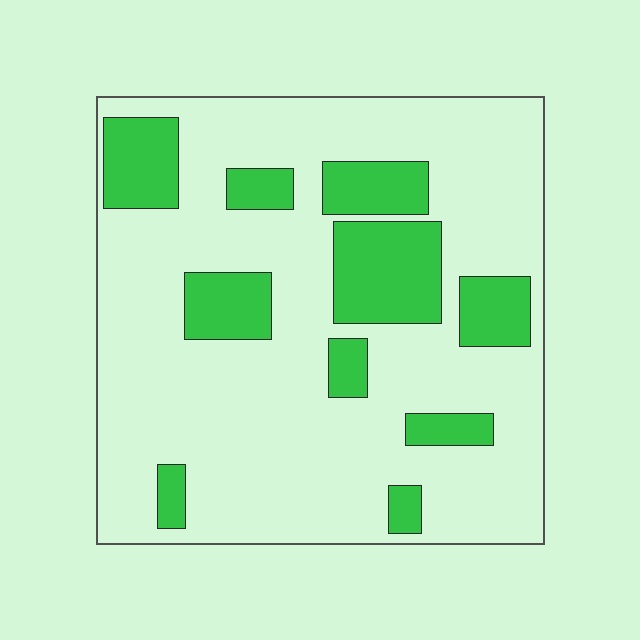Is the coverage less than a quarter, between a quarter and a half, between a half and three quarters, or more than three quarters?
Less than a quarter.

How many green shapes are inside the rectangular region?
10.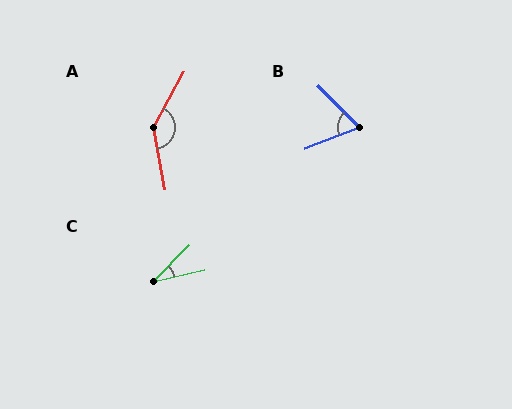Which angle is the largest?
A, at approximately 140 degrees.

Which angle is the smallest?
C, at approximately 33 degrees.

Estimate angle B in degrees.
Approximately 66 degrees.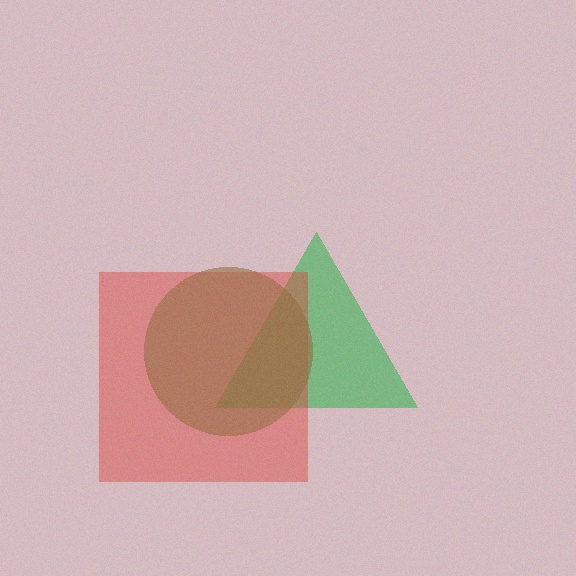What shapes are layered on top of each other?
The layered shapes are: a green triangle, a red square, a brown circle.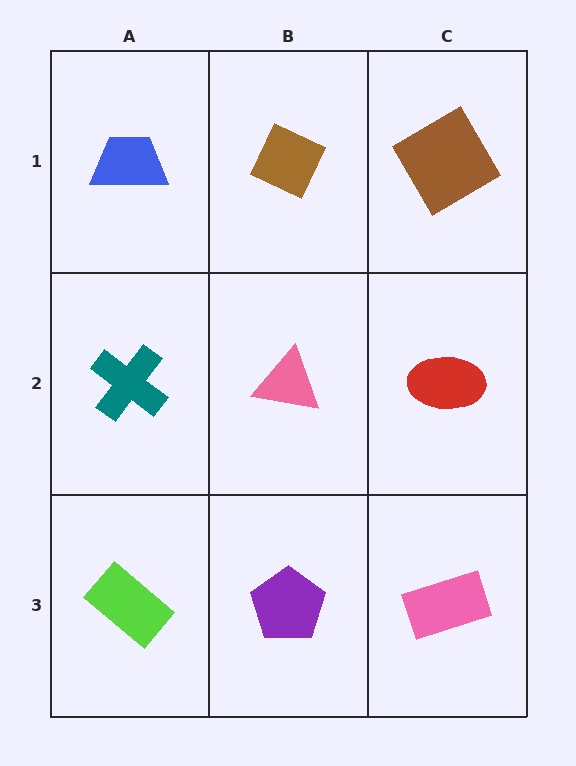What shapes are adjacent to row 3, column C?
A red ellipse (row 2, column C), a purple pentagon (row 3, column B).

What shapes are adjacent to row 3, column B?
A pink triangle (row 2, column B), a lime rectangle (row 3, column A), a pink rectangle (row 3, column C).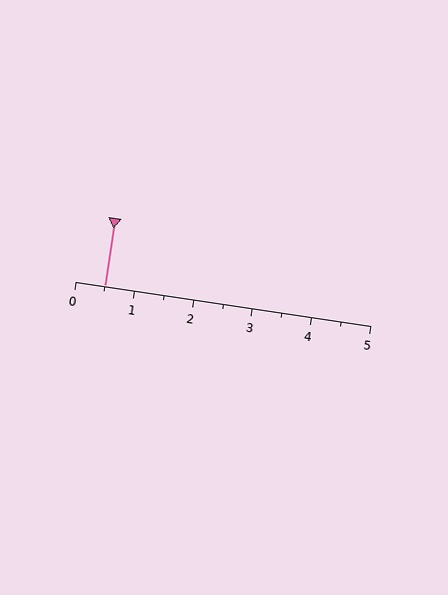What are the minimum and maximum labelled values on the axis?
The axis runs from 0 to 5.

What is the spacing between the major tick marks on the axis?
The major ticks are spaced 1 apart.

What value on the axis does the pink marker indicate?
The marker indicates approximately 0.5.